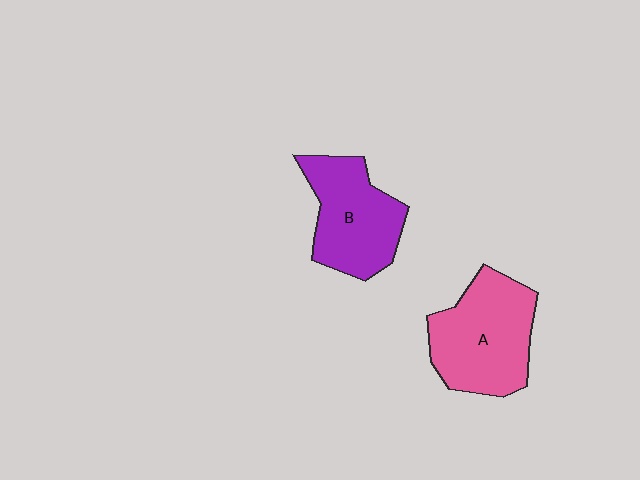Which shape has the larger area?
Shape A (pink).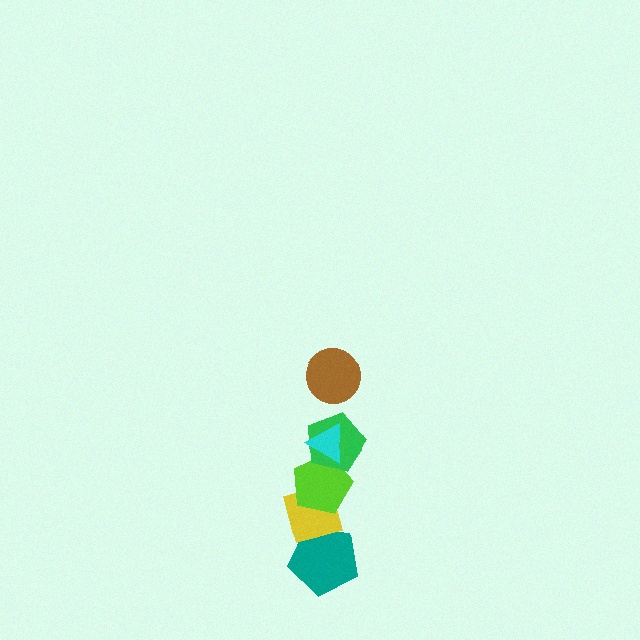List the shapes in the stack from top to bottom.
From top to bottom: the brown circle, the cyan triangle, the green pentagon, the lime pentagon, the yellow diamond, the teal pentagon.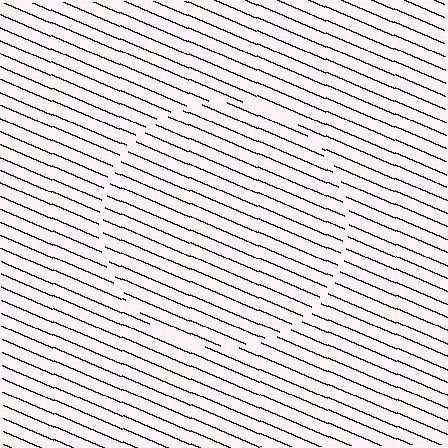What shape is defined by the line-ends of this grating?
An illusory circle. The interior of the shape contains the same grating, shifted by half a period — the contour is defined by the phase discontinuity where line-ends from the inner and outer gratings abut.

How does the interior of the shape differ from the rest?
The interior of the shape contains the same grating, shifted by half a period — the contour is defined by the phase discontinuity where line-ends from the inner and outer gratings abut.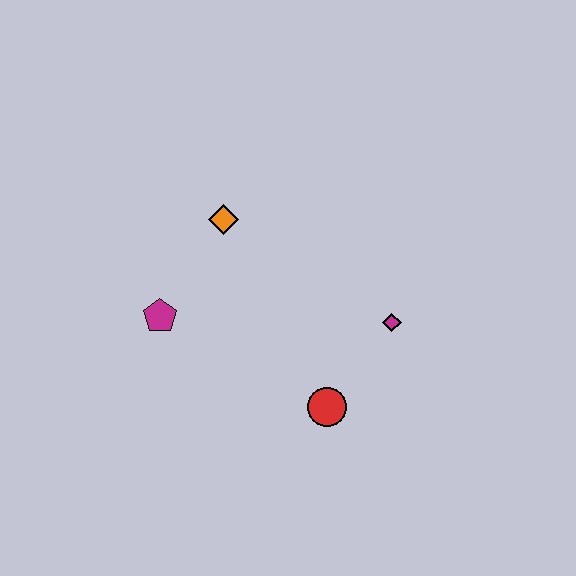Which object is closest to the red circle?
The magenta diamond is closest to the red circle.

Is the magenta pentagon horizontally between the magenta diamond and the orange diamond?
No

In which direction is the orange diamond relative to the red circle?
The orange diamond is above the red circle.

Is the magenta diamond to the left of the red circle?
No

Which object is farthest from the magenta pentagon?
The magenta diamond is farthest from the magenta pentagon.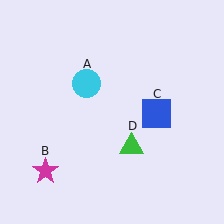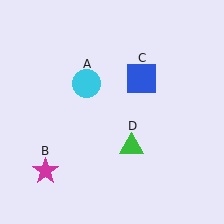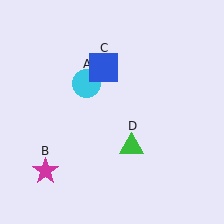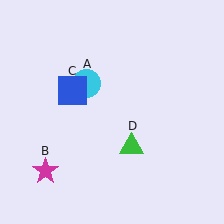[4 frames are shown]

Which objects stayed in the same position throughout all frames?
Cyan circle (object A) and magenta star (object B) and green triangle (object D) remained stationary.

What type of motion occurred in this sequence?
The blue square (object C) rotated counterclockwise around the center of the scene.